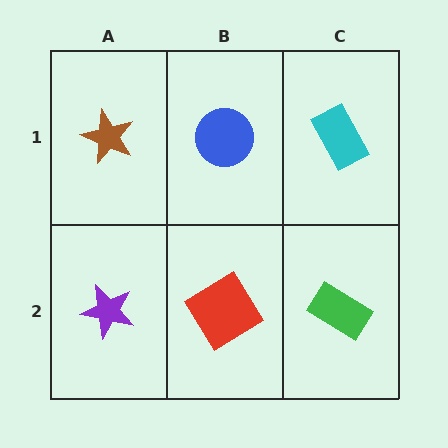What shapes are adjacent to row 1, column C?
A green rectangle (row 2, column C), a blue circle (row 1, column B).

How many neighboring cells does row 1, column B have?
3.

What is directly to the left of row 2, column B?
A purple star.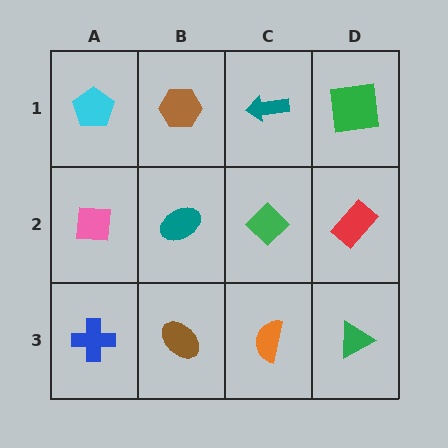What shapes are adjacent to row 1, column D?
A red rectangle (row 2, column D), a teal arrow (row 1, column C).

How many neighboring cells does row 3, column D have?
2.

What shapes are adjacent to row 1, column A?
A pink square (row 2, column A), a brown hexagon (row 1, column B).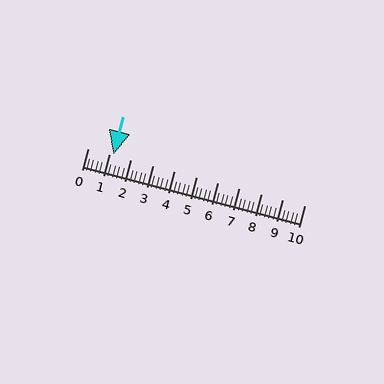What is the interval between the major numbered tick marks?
The major tick marks are spaced 1 units apart.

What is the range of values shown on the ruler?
The ruler shows values from 0 to 10.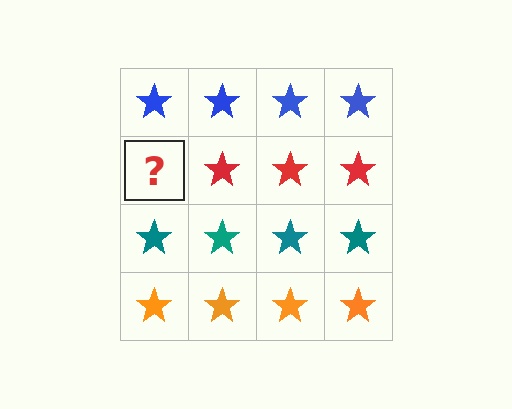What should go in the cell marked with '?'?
The missing cell should contain a red star.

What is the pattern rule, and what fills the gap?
The rule is that each row has a consistent color. The gap should be filled with a red star.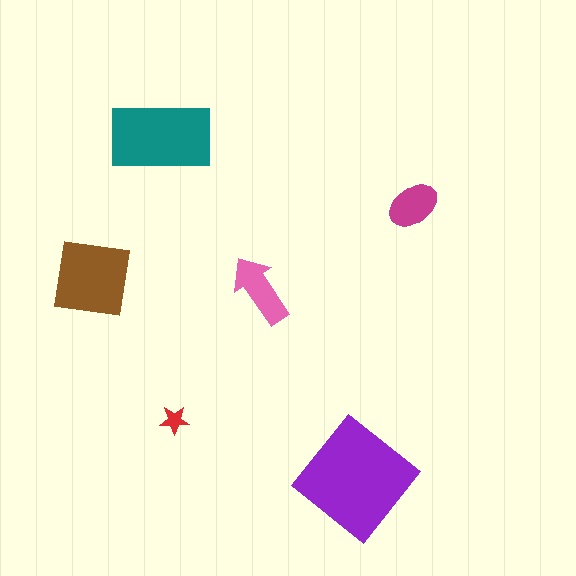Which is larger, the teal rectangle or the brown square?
The teal rectangle.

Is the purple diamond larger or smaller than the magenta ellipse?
Larger.